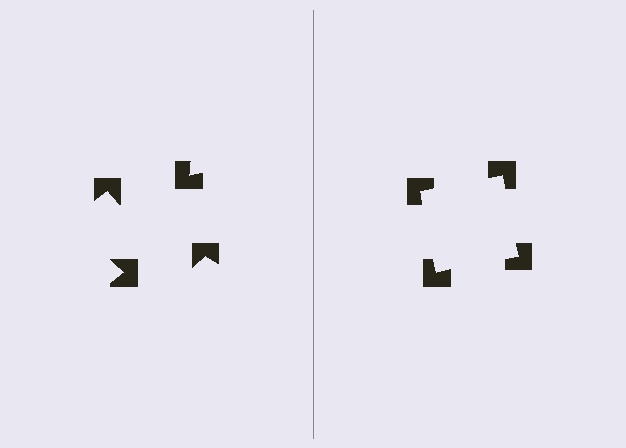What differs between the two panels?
The notched squares are positioned identically on both sides; only the wedge orientations differ. On the right they align to a square; on the left they are misaligned.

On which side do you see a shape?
An illusory square appears on the right side. On the left side the wedge cuts are rotated, so no coherent shape forms.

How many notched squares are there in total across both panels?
8 — 4 on each side.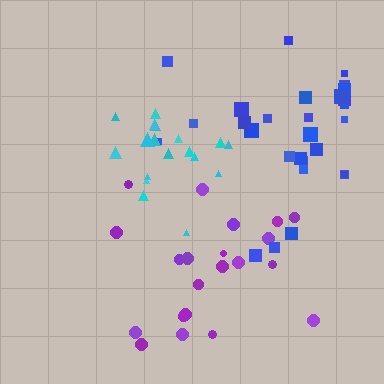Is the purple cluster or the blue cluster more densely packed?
Purple.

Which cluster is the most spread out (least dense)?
Blue.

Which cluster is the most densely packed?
Cyan.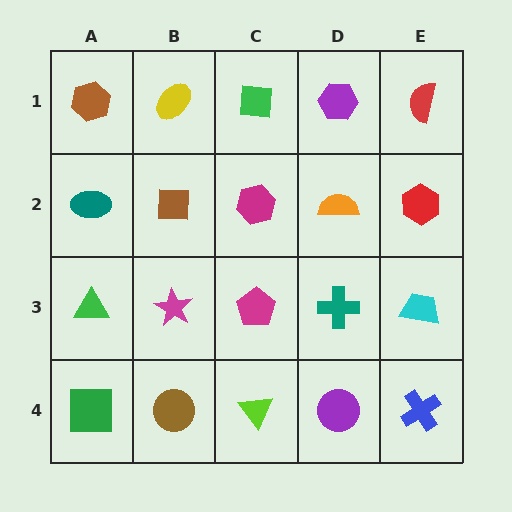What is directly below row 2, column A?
A green triangle.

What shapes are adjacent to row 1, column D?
An orange semicircle (row 2, column D), a green square (row 1, column C), a red semicircle (row 1, column E).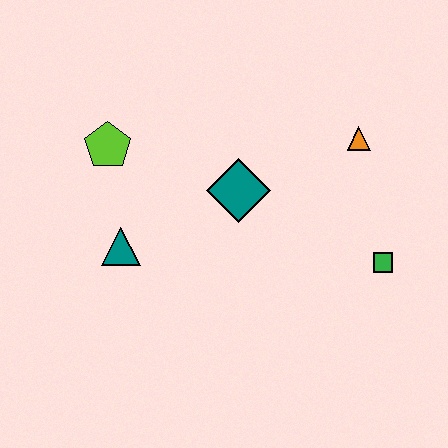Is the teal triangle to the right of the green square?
No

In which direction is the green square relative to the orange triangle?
The green square is below the orange triangle.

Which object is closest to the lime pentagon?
The teal triangle is closest to the lime pentagon.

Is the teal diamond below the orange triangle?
Yes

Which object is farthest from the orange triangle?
The teal triangle is farthest from the orange triangle.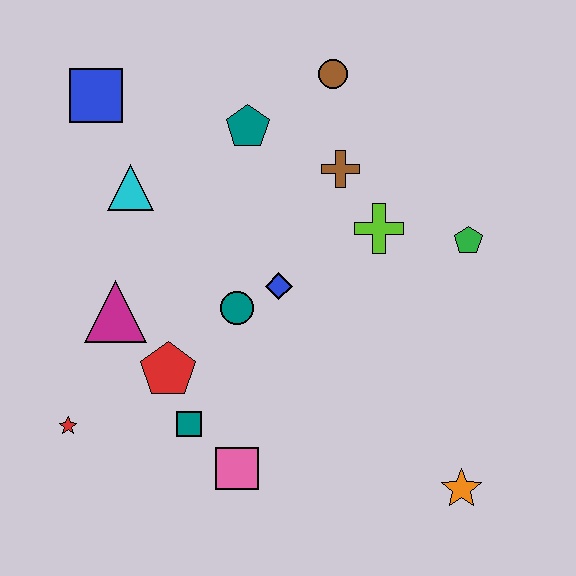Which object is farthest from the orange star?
The blue square is farthest from the orange star.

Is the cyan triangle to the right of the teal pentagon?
No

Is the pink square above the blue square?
No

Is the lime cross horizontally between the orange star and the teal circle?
Yes